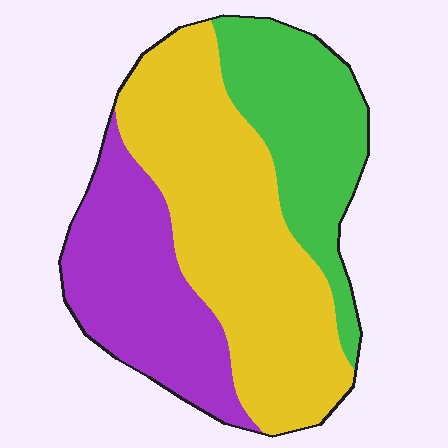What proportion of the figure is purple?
Purple covers about 30% of the figure.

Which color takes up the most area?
Yellow, at roughly 45%.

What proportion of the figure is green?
Green takes up between a quarter and a half of the figure.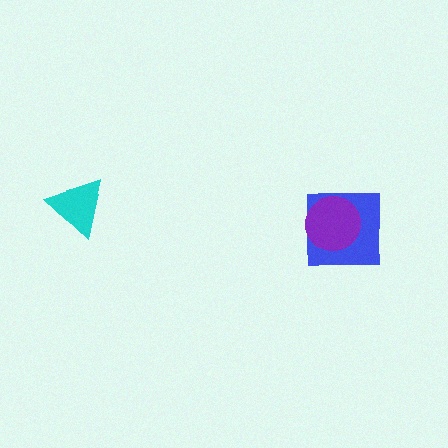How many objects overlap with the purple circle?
1 object overlaps with the purple circle.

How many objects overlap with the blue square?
1 object overlaps with the blue square.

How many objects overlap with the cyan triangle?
0 objects overlap with the cyan triangle.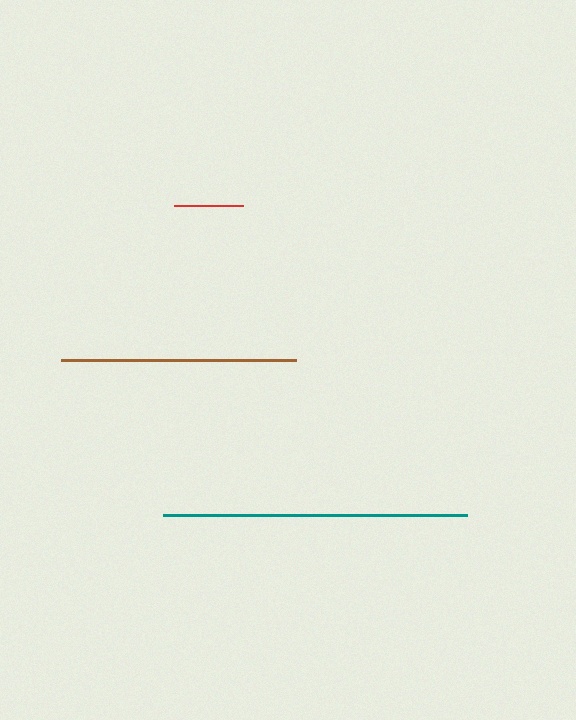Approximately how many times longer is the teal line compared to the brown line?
The teal line is approximately 1.3 times the length of the brown line.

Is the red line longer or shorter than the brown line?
The brown line is longer than the red line.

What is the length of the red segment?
The red segment is approximately 69 pixels long.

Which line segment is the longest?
The teal line is the longest at approximately 304 pixels.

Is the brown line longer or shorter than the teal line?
The teal line is longer than the brown line.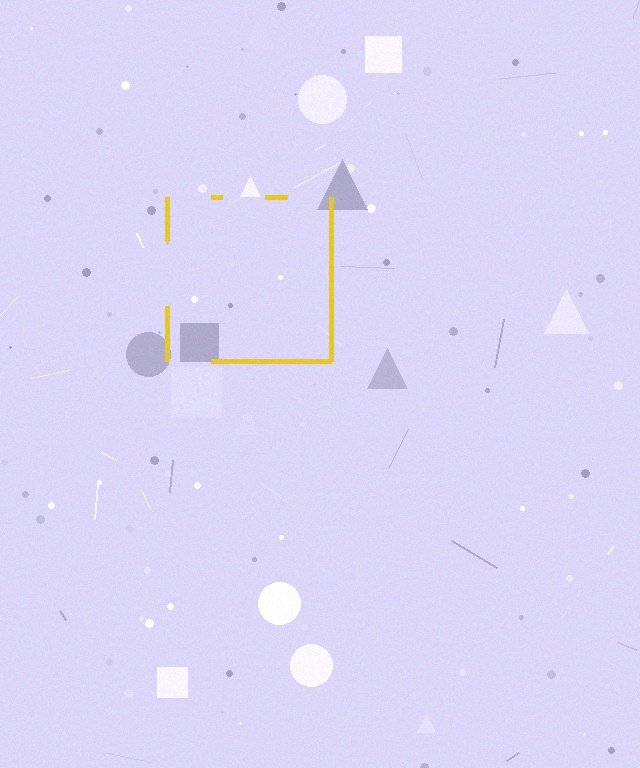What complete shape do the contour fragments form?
The contour fragments form a square.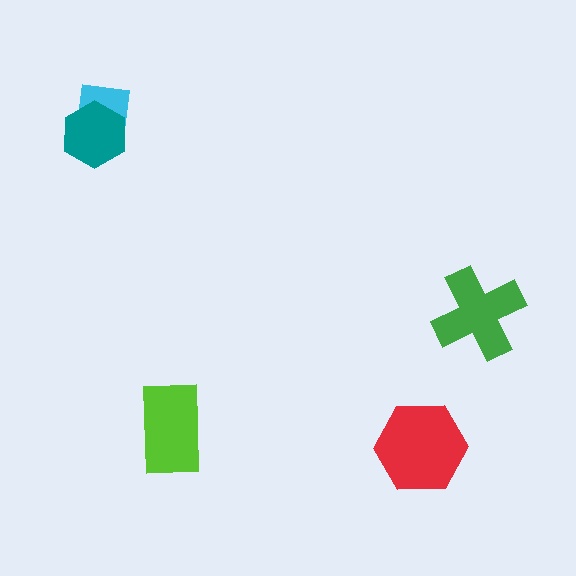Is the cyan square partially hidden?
Yes, it is partially covered by another shape.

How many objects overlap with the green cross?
0 objects overlap with the green cross.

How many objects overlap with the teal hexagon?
1 object overlaps with the teal hexagon.